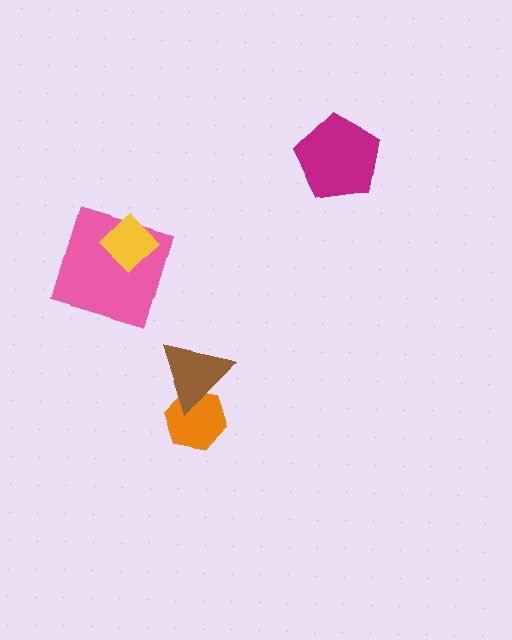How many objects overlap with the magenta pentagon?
0 objects overlap with the magenta pentagon.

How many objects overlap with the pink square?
1 object overlaps with the pink square.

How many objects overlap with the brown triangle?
1 object overlaps with the brown triangle.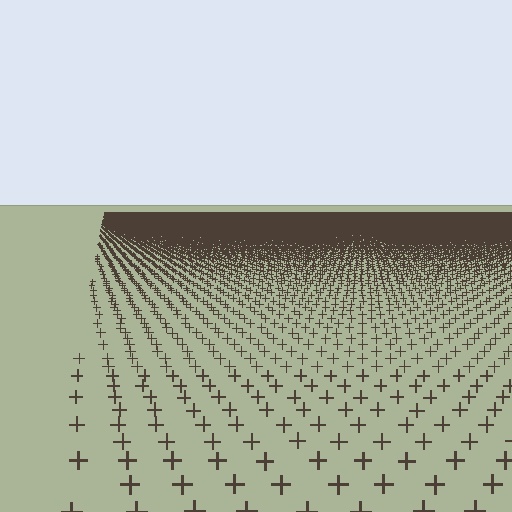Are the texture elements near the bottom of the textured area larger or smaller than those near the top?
Larger. Near the bottom, elements are closer to the viewer and appear at a bigger on-screen size.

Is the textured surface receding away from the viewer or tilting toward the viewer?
The surface is receding away from the viewer. Texture elements get smaller and denser toward the top.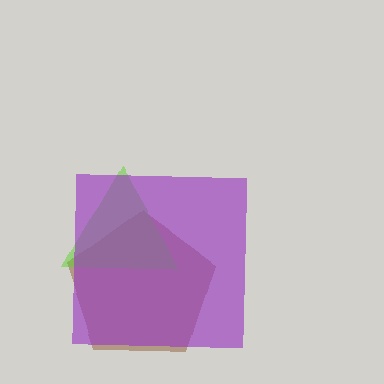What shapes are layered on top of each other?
The layered shapes are: a brown pentagon, a lime triangle, a purple square.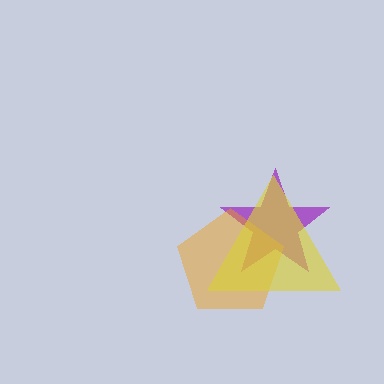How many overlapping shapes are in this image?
There are 3 overlapping shapes in the image.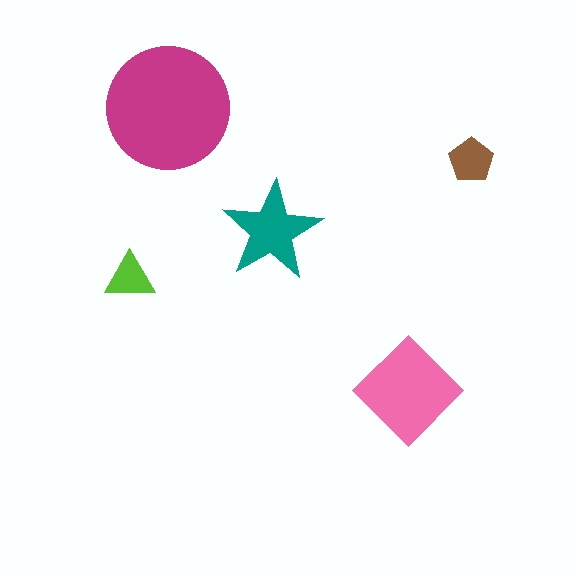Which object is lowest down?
The pink diamond is bottommost.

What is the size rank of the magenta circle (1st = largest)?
1st.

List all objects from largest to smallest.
The magenta circle, the pink diamond, the teal star, the brown pentagon, the lime triangle.